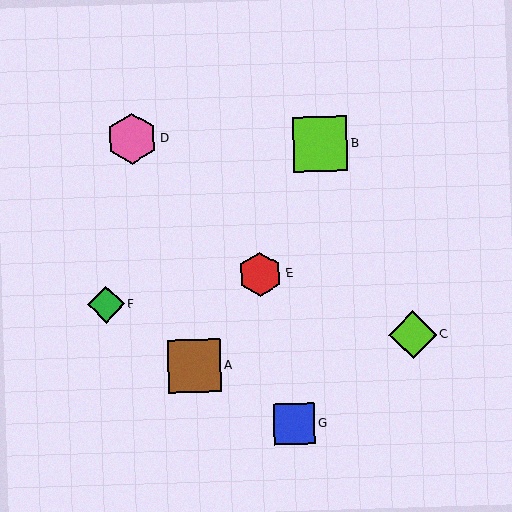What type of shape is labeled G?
Shape G is a blue square.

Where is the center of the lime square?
The center of the lime square is at (320, 144).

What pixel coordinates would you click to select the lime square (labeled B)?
Click at (320, 144) to select the lime square B.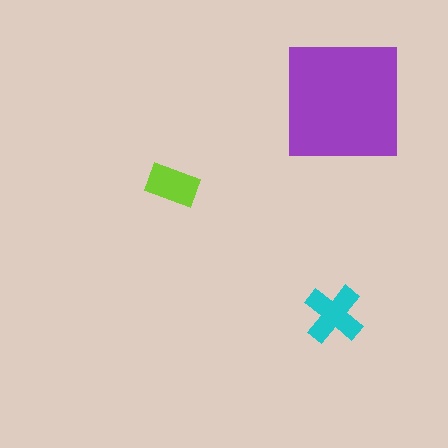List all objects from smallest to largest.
The lime rectangle, the cyan cross, the purple square.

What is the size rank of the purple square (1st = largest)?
1st.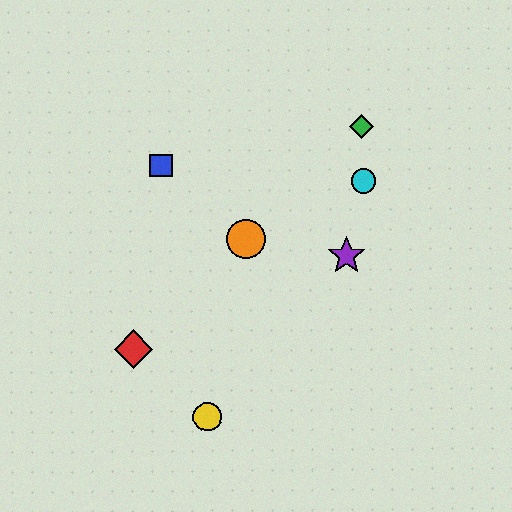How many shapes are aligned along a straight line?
3 shapes (the red diamond, the green diamond, the orange circle) are aligned along a straight line.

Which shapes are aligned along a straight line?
The red diamond, the green diamond, the orange circle are aligned along a straight line.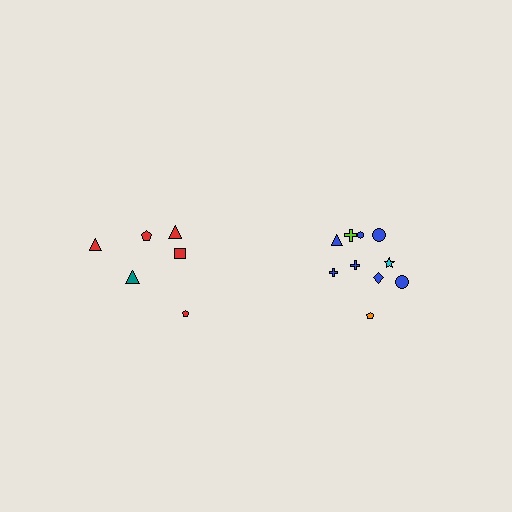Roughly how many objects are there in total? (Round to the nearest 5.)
Roughly 15 objects in total.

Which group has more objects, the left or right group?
The right group.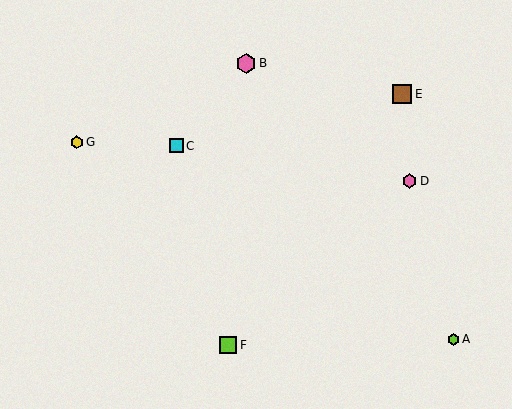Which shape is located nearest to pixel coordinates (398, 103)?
The brown square (labeled E) at (402, 94) is nearest to that location.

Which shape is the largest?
The pink hexagon (labeled B) is the largest.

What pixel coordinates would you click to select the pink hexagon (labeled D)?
Click at (410, 181) to select the pink hexagon D.